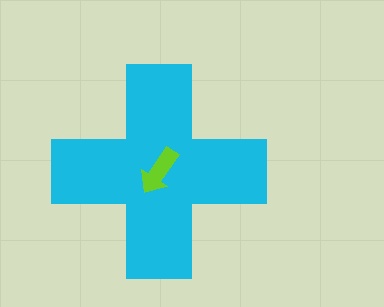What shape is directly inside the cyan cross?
The lime arrow.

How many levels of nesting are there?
2.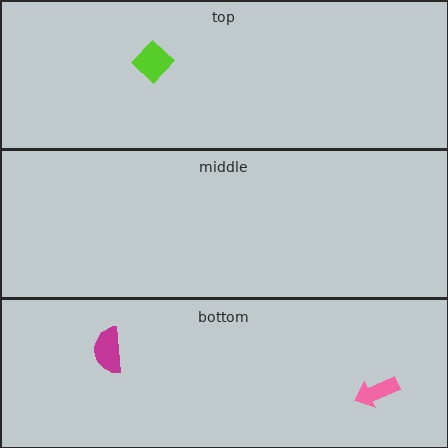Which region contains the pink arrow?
The bottom region.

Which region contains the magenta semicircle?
The bottom region.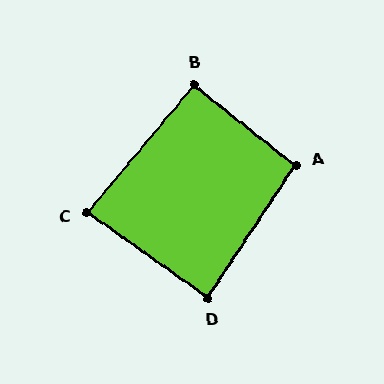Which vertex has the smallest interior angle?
C, at approximately 85 degrees.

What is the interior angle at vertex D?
Approximately 88 degrees (approximately right).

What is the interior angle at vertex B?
Approximately 92 degrees (approximately right).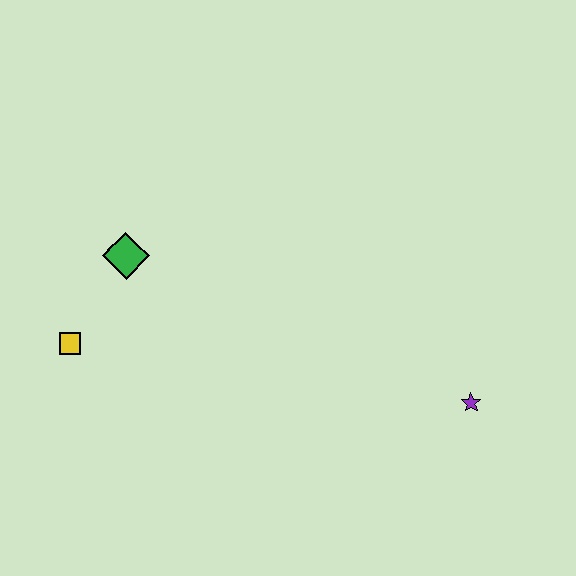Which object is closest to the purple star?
The green diamond is closest to the purple star.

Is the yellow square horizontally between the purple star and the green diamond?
No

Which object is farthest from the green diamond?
The purple star is farthest from the green diamond.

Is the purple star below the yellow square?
Yes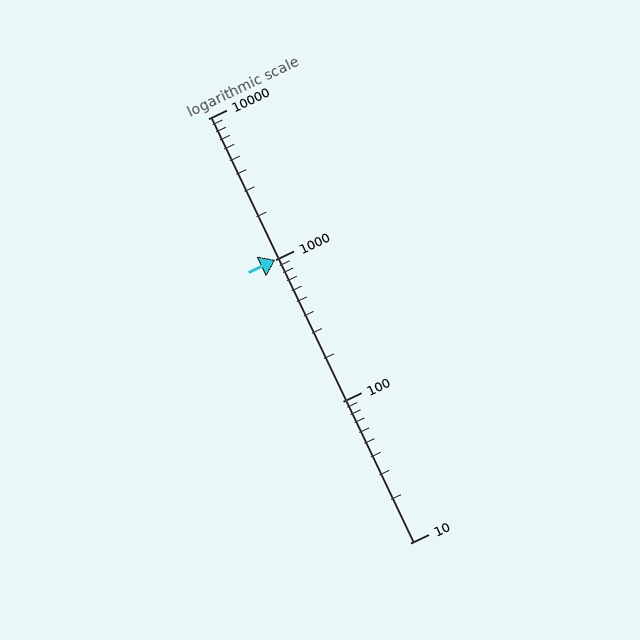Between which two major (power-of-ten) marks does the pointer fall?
The pointer is between 1000 and 10000.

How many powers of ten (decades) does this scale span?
The scale spans 3 decades, from 10 to 10000.